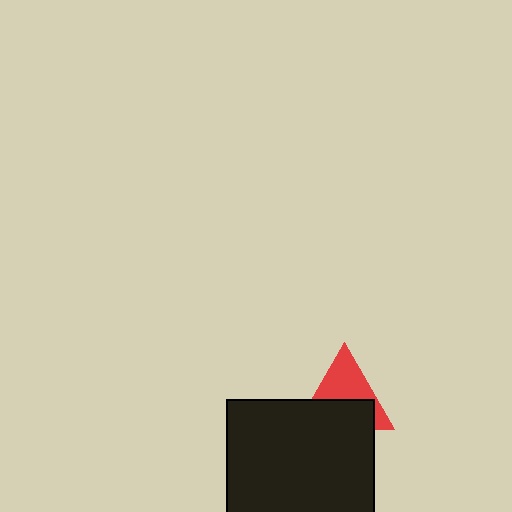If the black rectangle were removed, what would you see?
You would see the complete red triangle.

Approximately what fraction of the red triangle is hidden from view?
Roughly 49% of the red triangle is hidden behind the black rectangle.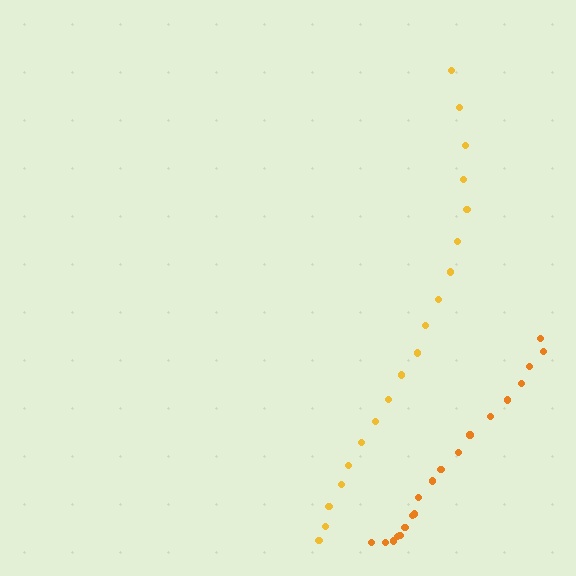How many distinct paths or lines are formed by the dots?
There are 2 distinct paths.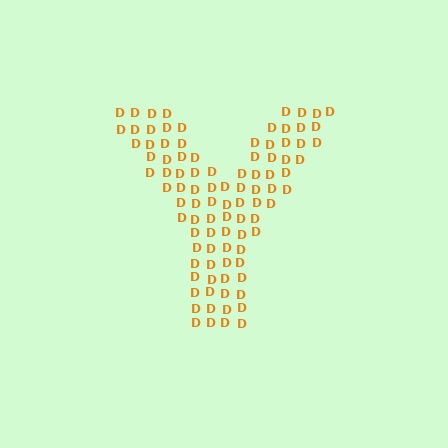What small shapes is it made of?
It is made of small letter D's.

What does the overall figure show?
The overall figure shows the letter Y.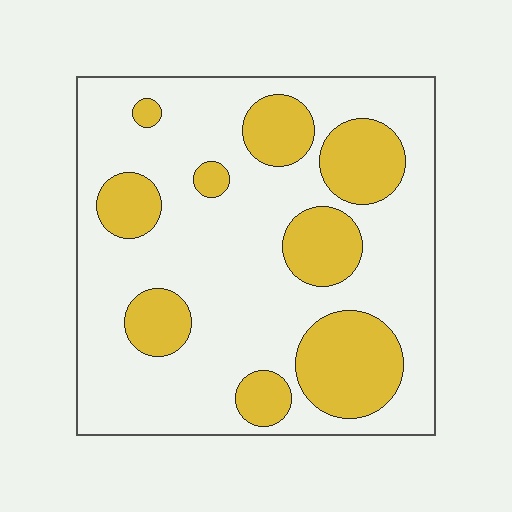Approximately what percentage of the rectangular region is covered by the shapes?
Approximately 30%.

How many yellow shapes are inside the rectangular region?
9.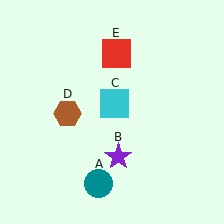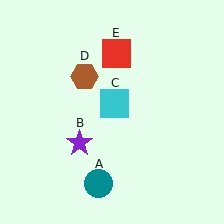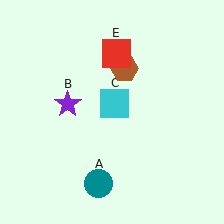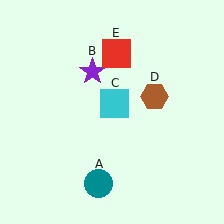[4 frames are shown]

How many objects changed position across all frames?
2 objects changed position: purple star (object B), brown hexagon (object D).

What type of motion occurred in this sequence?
The purple star (object B), brown hexagon (object D) rotated clockwise around the center of the scene.